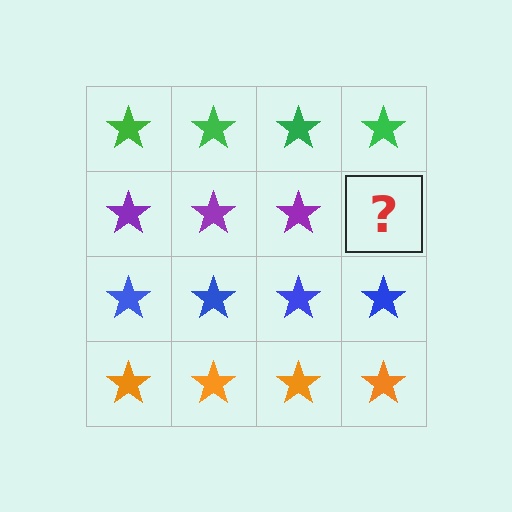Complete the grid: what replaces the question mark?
The question mark should be replaced with a purple star.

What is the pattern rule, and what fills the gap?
The rule is that each row has a consistent color. The gap should be filled with a purple star.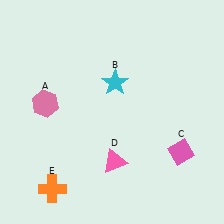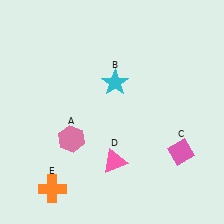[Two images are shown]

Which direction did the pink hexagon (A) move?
The pink hexagon (A) moved down.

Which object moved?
The pink hexagon (A) moved down.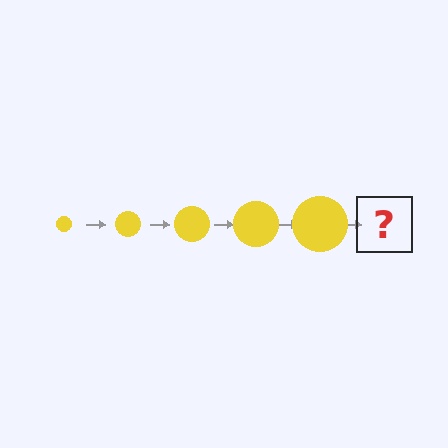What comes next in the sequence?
The next element should be a yellow circle, larger than the previous one.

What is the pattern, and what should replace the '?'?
The pattern is that the circle gets progressively larger each step. The '?' should be a yellow circle, larger than the previous one.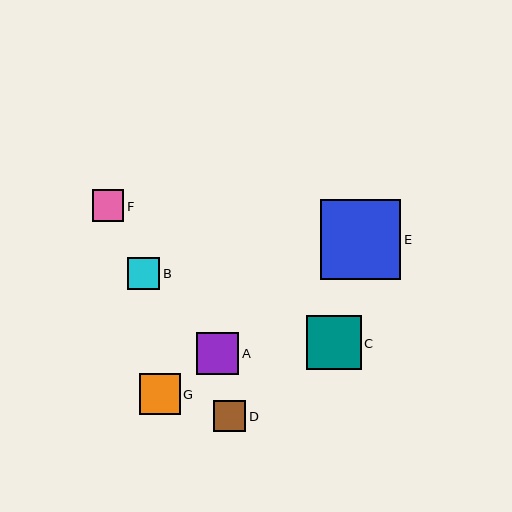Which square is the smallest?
Square F is the smallest with a size of approximately 32 pixels.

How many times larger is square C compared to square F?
Square C is approximately 1.7 times the size of square F.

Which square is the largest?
Square E is the largest with a size of approximately 80 pixels.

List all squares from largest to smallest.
From largest to smallest: E, C, A, G, B, D, F.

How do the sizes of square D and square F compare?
Square D and square F are approximately the same size.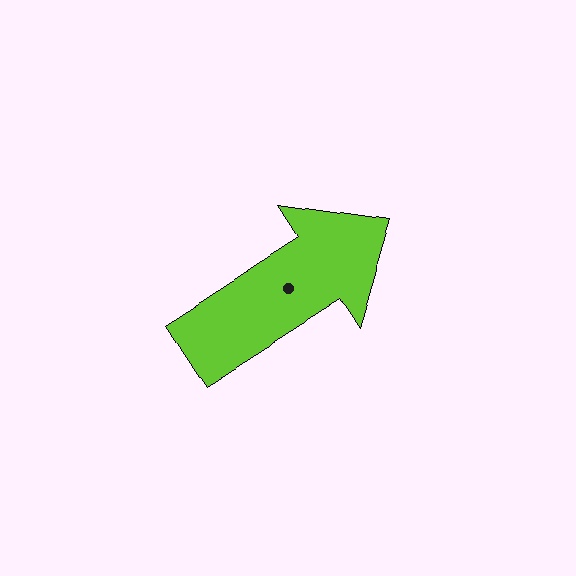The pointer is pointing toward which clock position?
Roughly 2 o'clock.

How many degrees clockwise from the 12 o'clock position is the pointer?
Approximately 57 degrees.